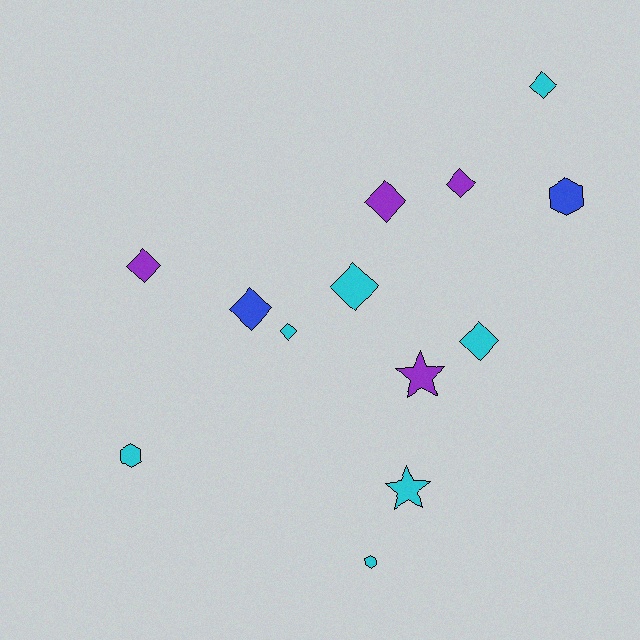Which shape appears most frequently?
Diamond, with 8 objects.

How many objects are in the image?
There are 13 objects.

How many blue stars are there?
There are no blue stars.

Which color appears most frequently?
Cyan, with 7 objects.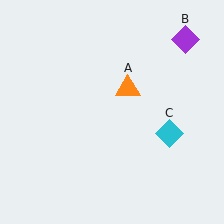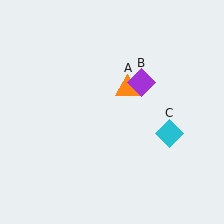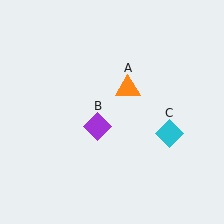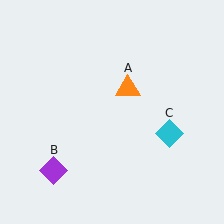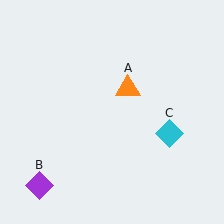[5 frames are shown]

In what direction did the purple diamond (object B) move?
The purple diamond (object B) moved down and to the left.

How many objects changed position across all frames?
1 object changed position: purple diamond (object B).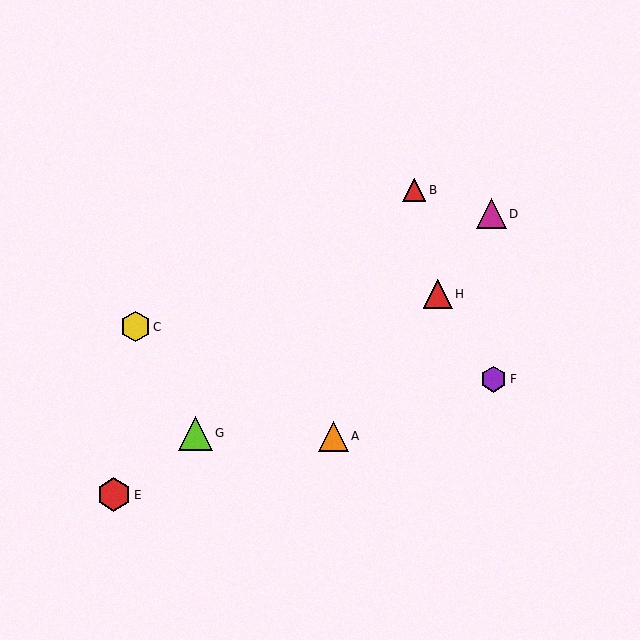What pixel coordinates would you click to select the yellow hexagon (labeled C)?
Click at (135, 327) to select the yellow hexagon C.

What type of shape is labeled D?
Shape D is a magenta triangle.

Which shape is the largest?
The lime triangle (labeled G) is the largest.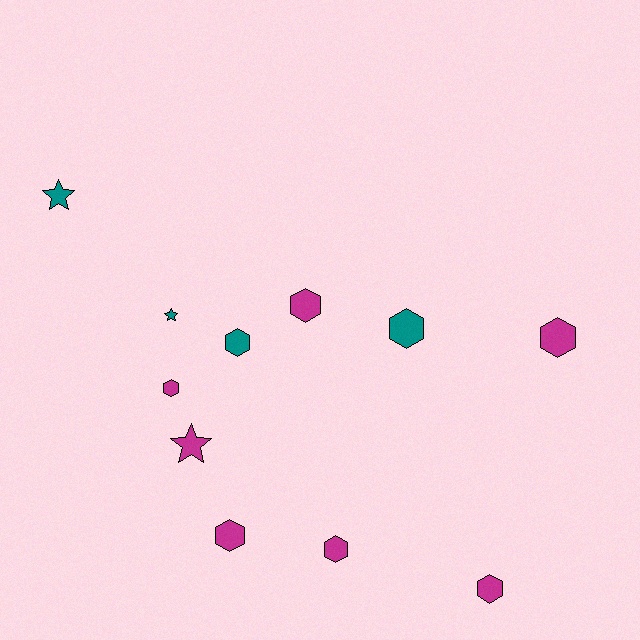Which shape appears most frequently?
Hexagon, with 8 objects.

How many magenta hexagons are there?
There are 6 magenta hexagons.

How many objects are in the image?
There are 11 objects.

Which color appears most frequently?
Magenta, with 7 objects.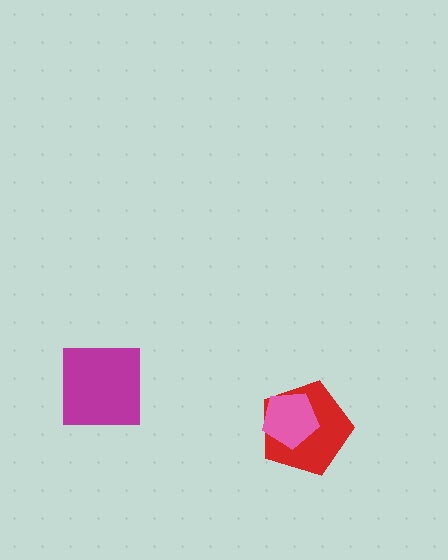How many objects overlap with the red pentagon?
1 object overlaps with the red pentagon.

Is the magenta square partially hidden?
No, no other shape covers it.